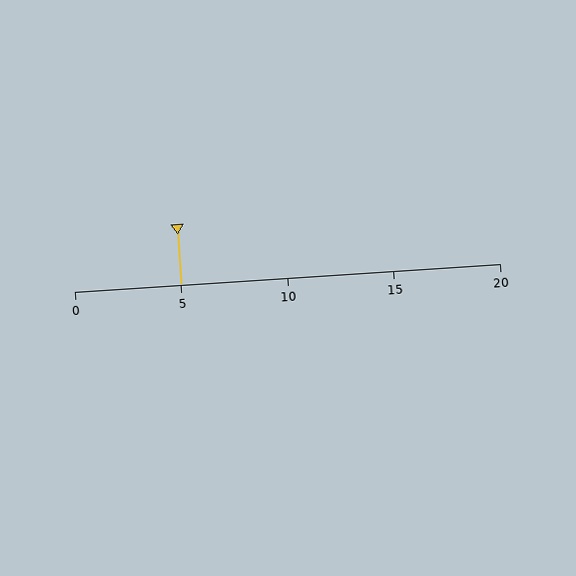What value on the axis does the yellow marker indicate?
The marker indicates approximately 5.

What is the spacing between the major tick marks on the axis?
The major ticks are spaced 5 apart.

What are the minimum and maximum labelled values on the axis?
The axis runs from 0 to 20.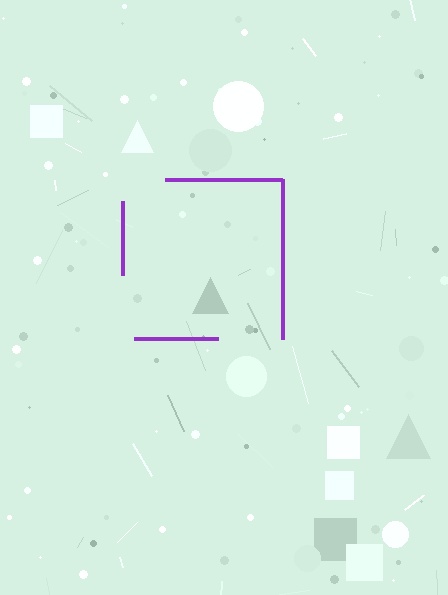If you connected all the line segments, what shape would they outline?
They would outline a square.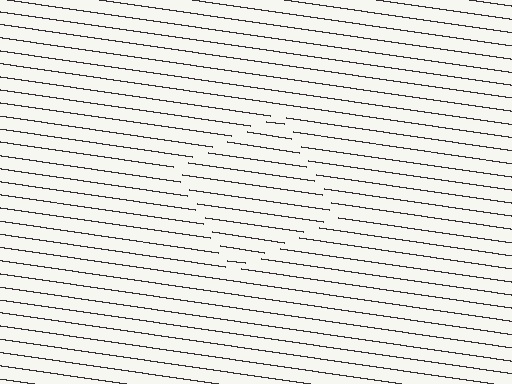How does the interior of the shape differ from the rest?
The interior of the shape contains the same grating, shifted by half a period — the contour is defined by the phase discontinuity where line-ends from the inner and outer gratings abut.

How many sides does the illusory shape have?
4 sides — the line-ends trace a square.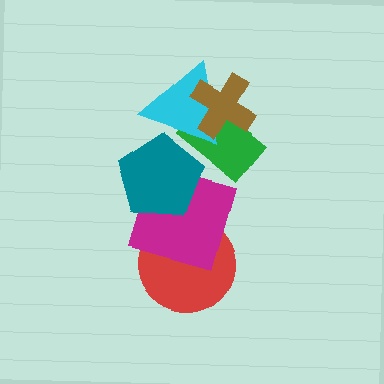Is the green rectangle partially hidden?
Yes, it is partially covered by another shape.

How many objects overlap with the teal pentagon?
3 objects overlap with the teal pentagon.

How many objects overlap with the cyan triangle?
3 objects overlap with the cyan triangle.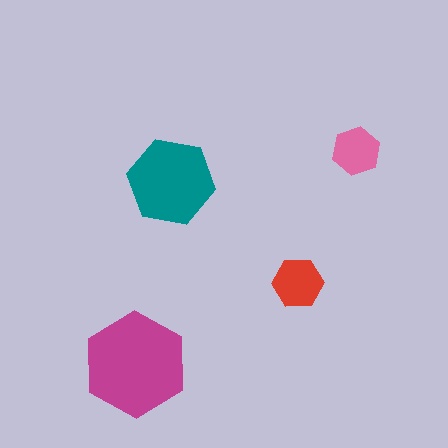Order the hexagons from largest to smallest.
the magenta one, the teal one, the red one, the pink one.